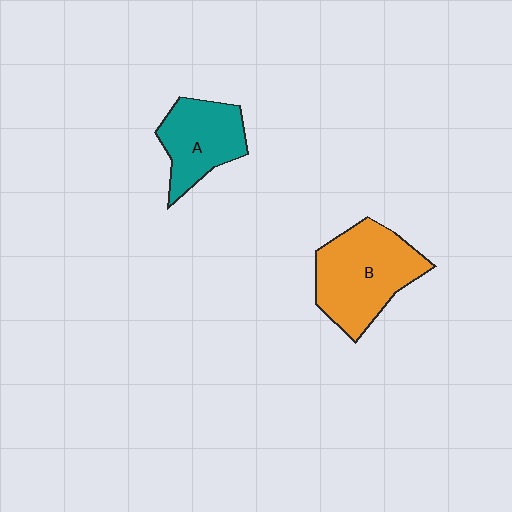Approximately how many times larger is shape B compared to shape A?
Approximately 1.4 times.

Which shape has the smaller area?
Shape A (teal).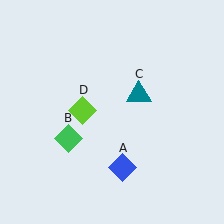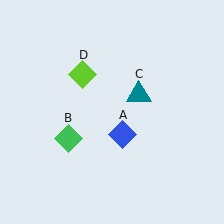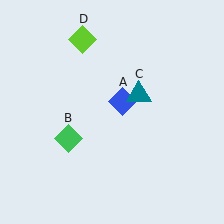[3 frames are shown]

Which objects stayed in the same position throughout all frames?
Green diamond (object B) and teal triangle (object C) remained stationary.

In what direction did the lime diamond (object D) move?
The lime diamond (object D) moved up.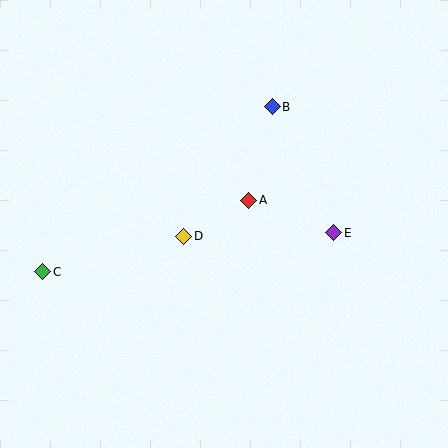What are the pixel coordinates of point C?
Point C is at (43, 272).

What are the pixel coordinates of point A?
Point A is at (249, 200).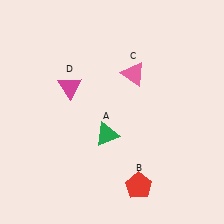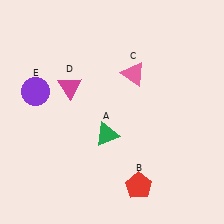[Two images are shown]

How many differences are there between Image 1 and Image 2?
There is 1 difference between the two images.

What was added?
A purple circle (E) was added in Image 2.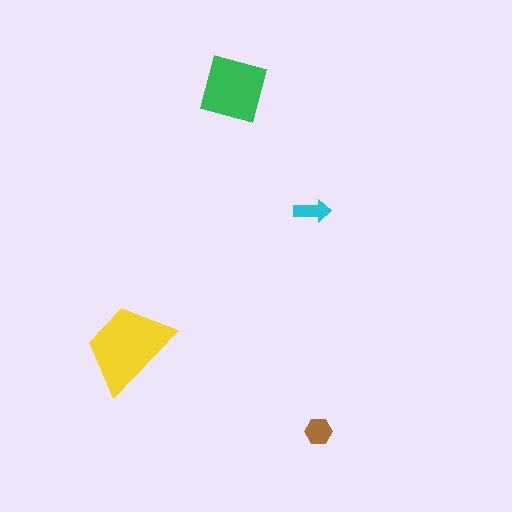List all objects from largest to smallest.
The yellow trapezoid, the green diamond, the brown hexagon, the cyan arrow.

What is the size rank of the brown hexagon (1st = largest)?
3rd.